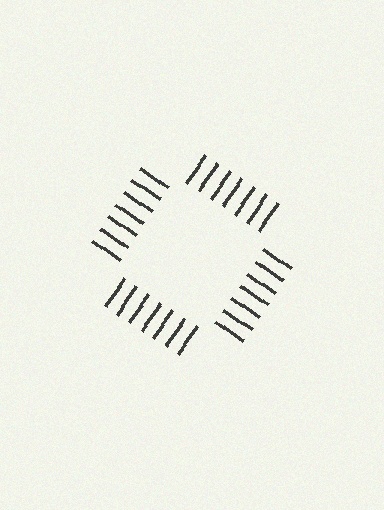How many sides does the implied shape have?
4 sides — the line-ends trace a square.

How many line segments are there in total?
28 — 7 along each of the 4 edges.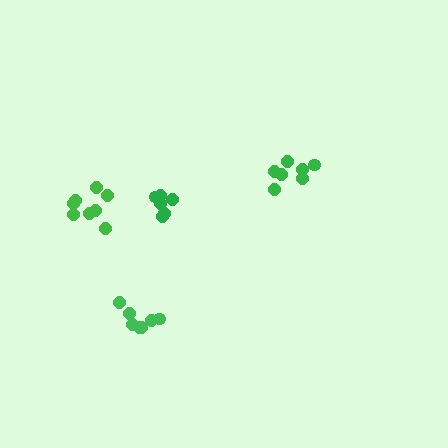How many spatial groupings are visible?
There are 4 spatial groupings.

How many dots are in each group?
Group 1: 6 dots, Group 2: 7 dots, Group 3: 8 dots, Group 4: 7 dots (28 total).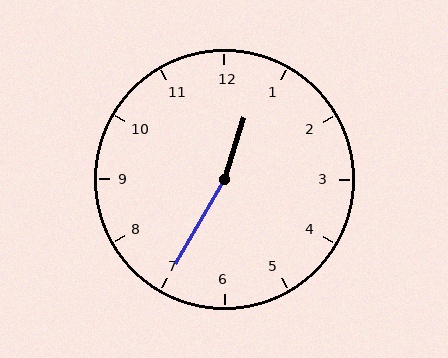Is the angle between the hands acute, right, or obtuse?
It is obtuse.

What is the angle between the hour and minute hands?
Approximately 168 degrees.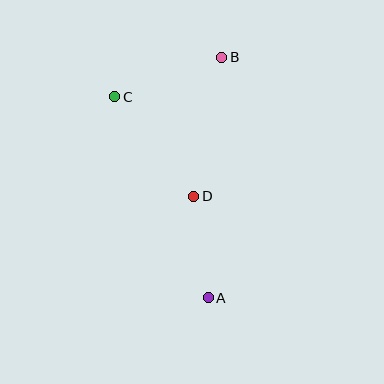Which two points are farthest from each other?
Points A and B are farthest from each other.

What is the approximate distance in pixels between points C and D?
The distance between C and D is approximately 127 pixels.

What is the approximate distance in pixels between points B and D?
The distance between B and D is approximately 142 pixels.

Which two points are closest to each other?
Points A and D are closest to each other.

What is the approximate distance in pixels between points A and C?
The distance between A and C is approximately 222 pixels.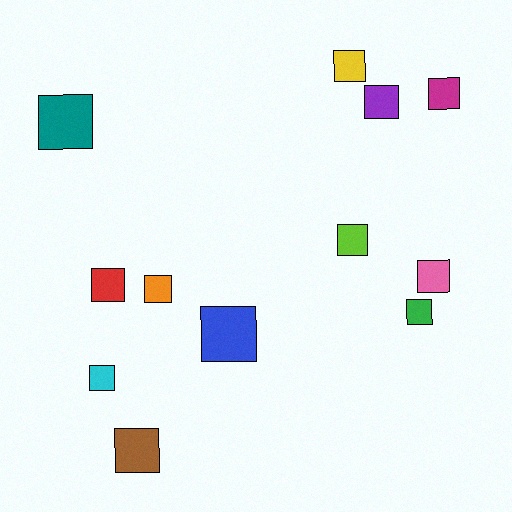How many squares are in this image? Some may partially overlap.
There are 12 squares.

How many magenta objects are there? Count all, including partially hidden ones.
There is 1 magenta object.